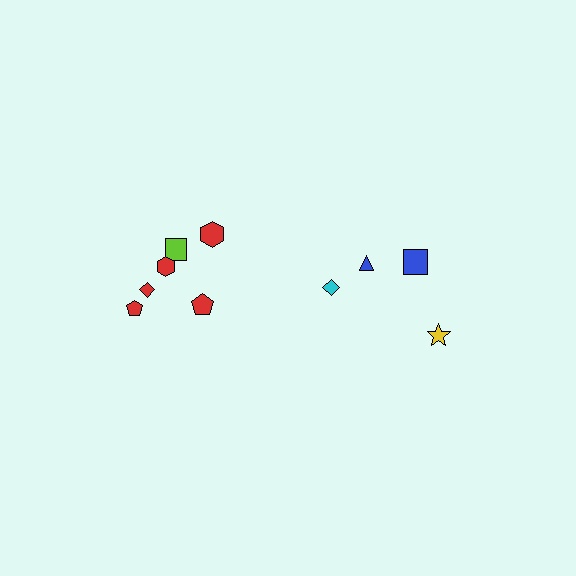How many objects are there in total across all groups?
There are 10 objects.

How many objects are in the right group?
There are 4 objects.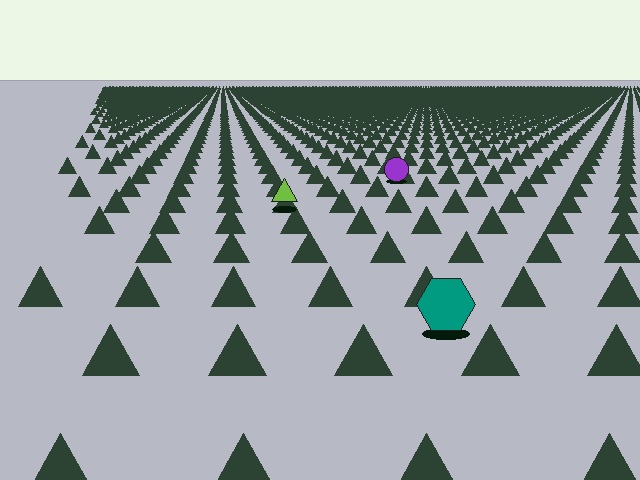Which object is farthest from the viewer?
The purple circle is farthest from the viewer. It appears smaller and the ground texture around it is denser.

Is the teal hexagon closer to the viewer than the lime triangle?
Yes. The teal hexagon is closer — you can tell from the texture gradient: the ground texture is coarser near it.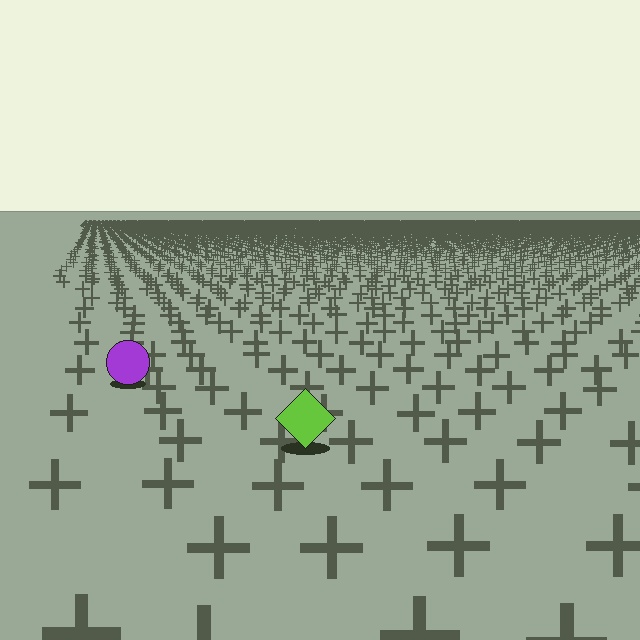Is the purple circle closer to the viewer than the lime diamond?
No. The lime diamond is closer — you can tell from the texture gradient: the ground texture is coarser near it.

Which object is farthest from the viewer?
The purple circle is farthest from the viewer. It appears smaller and the ground texture around it is denser.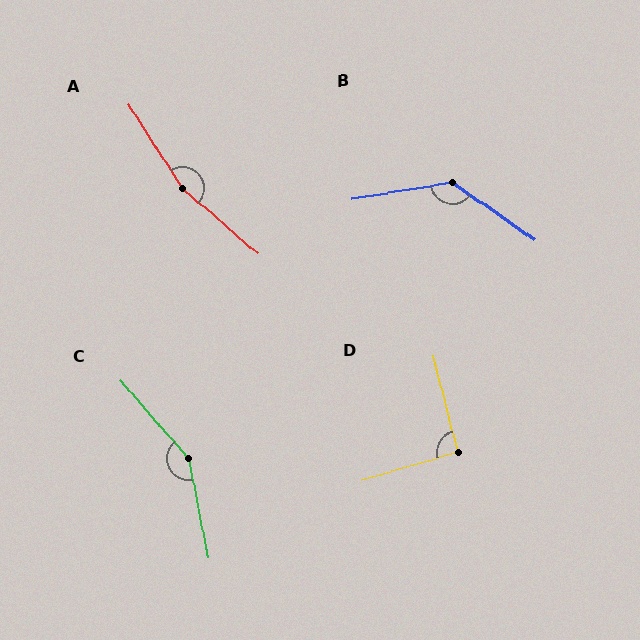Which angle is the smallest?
D, at approximately 92 degrees.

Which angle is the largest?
A, at approximately 163 degrees.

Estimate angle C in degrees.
Approximately 150 degrees.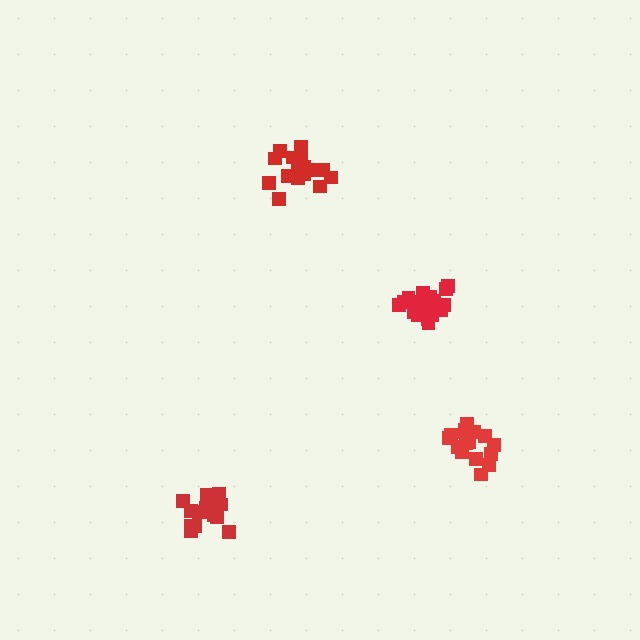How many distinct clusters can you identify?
There are 4 distinct clusters.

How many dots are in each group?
Group 1: 19 dots, Group 2: 19 dots, Group 3: 18 dots, Group 4: 17 dots (73 total).